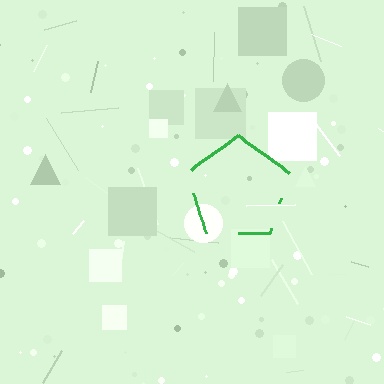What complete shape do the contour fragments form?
The contour fragments form a pentagon.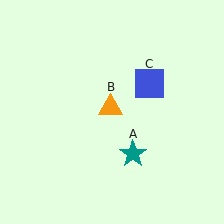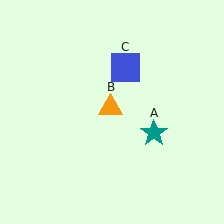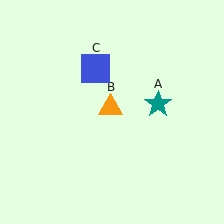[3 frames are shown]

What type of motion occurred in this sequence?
The teal star (object A), blue square (object C) rotated counterclockwise around the center of the scene.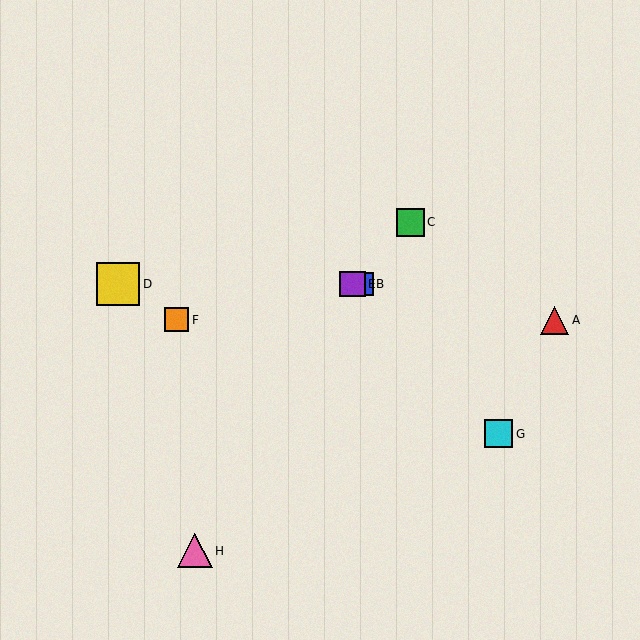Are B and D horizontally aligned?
Yes, both are at y≈284.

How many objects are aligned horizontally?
3 objects (B, D, E) are aligned horizontally.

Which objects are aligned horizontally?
Objects B, D, E are aligned horizontally.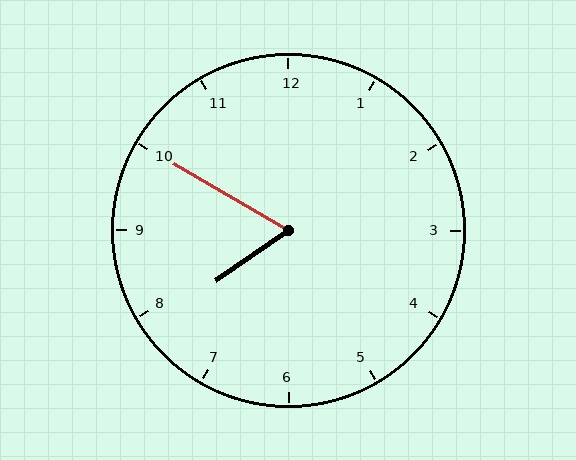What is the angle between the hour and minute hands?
Approximately 65 degrees.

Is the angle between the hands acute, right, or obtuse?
It is acute.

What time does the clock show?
7:50.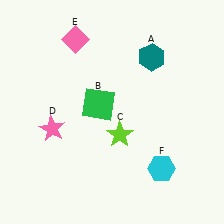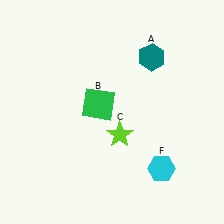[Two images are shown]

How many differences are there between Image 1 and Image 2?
There are 2 differences between the two images.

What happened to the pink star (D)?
The pink star (D) was removed in Image 2. It was in the bottom-left area of Image 1.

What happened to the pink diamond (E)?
The pink diamond (E) was removed in Image 2. It was in the top-left area of Image 1.